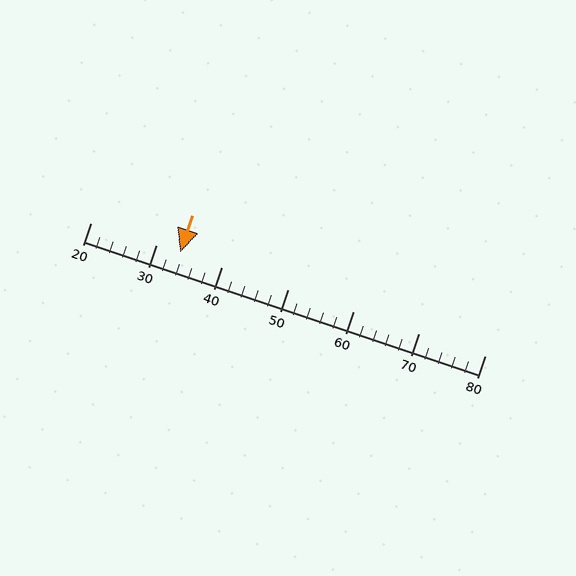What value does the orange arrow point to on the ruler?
The orange arrow points to approximately 34.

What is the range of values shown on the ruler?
The ruler shows values from 20 to 80.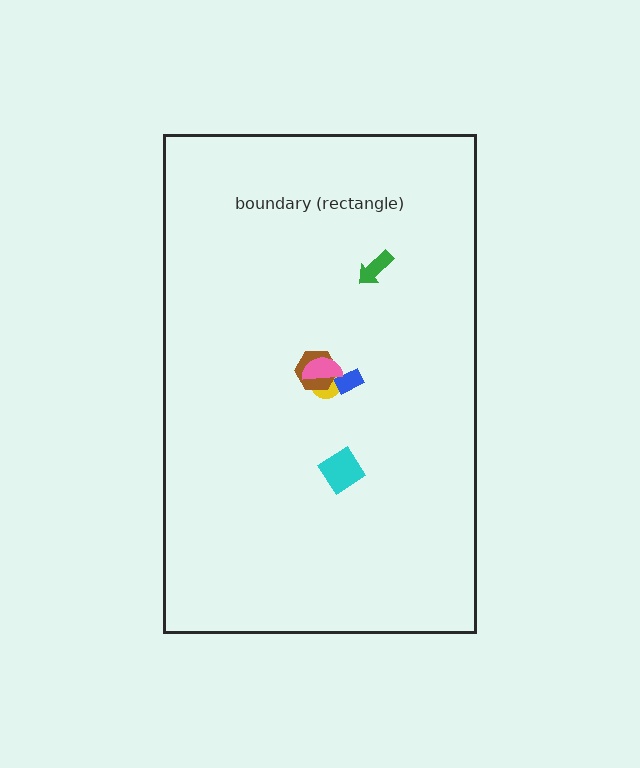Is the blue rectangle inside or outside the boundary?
Inside.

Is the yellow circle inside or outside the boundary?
Inside.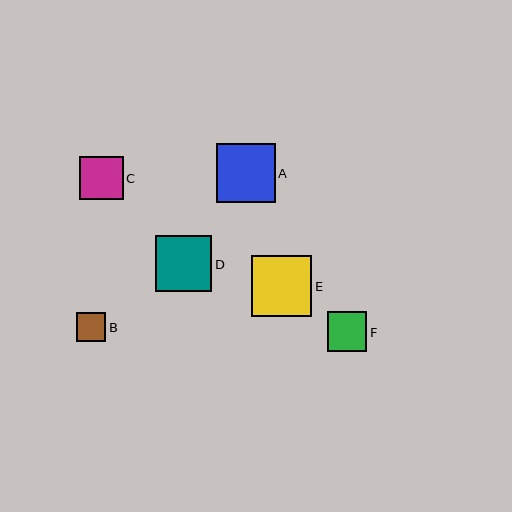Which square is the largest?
Square E is the largest with a size of approximately 61 pixels.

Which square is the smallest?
Square B is the smallest with a size of approximately 29 pixels.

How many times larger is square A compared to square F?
Square A is approximately 1.5 times the size of square F.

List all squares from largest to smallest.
From largest to smallest: E, A, D, C, F, B.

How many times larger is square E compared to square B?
Square E is approximately 2.1 times the size of square B.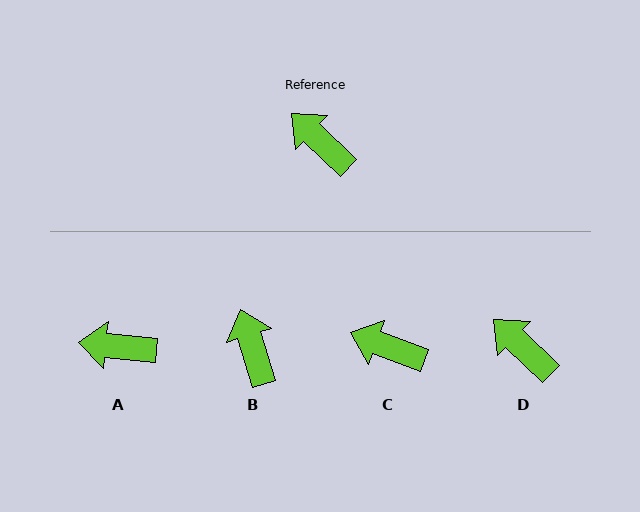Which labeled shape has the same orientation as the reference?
D.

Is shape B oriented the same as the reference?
No, it is off by about 29 degrees.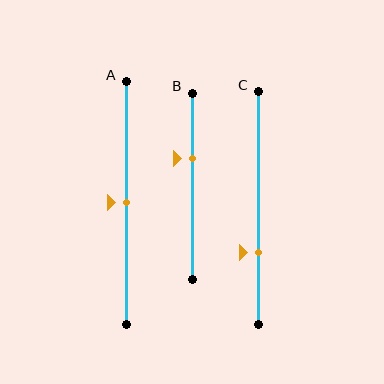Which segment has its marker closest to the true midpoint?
Segment A has its marker closest to the true midpoint.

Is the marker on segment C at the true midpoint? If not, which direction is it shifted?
No, the marker on segment C is shifted downward by about 19% of the segment length.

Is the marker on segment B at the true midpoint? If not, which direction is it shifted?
No, the marker on segment B is shifted upward by about 15% of the segment length.